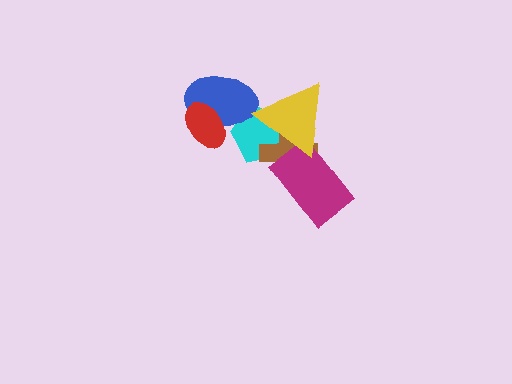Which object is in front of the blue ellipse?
The red ellipse is in front of the blue ellipse.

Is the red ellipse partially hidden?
No, no other shape covers it.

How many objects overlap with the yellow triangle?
3 objects overlap with the yellow triangle.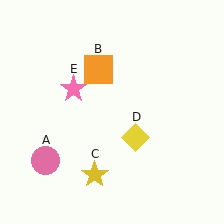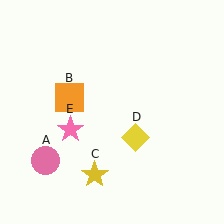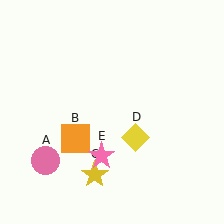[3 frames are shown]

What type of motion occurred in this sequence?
The orange square (object B), pink star (object E) rotated counterclockwise around the center of the scene.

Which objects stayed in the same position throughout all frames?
Pink circle (object A) and yellow star (object C) and yellow diamond (object D) remained stationary.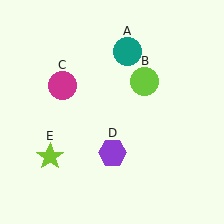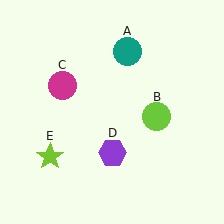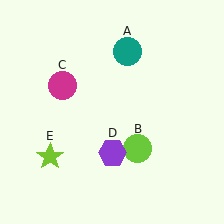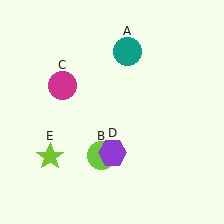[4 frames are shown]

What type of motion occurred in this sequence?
The lime circle (object B) rotated clockwise around the center of the scene.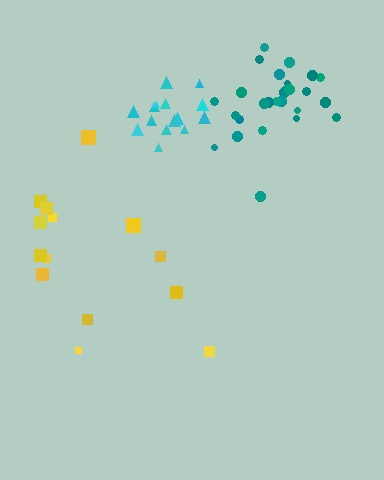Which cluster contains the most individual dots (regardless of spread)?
Teal (27).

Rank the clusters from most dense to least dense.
cyan, teal, yellow.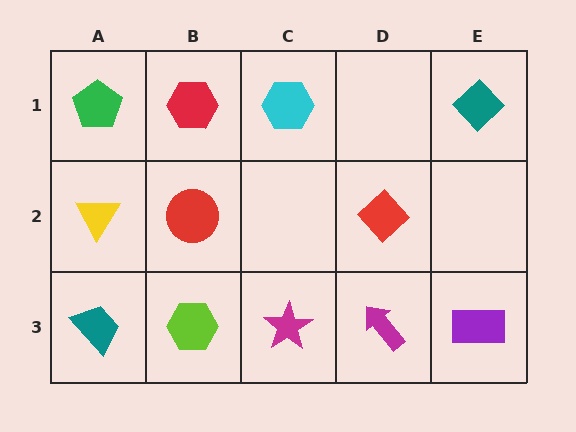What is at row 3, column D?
A magenta arrow.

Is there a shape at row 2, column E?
No, that cell is empty.